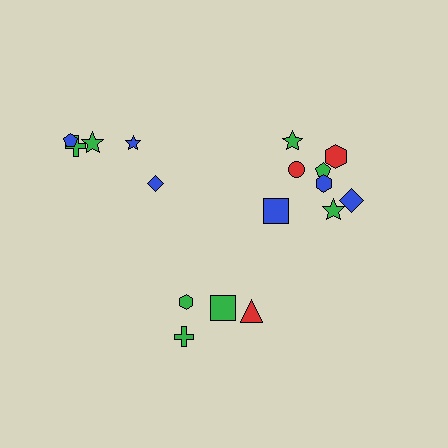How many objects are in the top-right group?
There are 8 objects.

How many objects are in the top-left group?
There are 5 objects.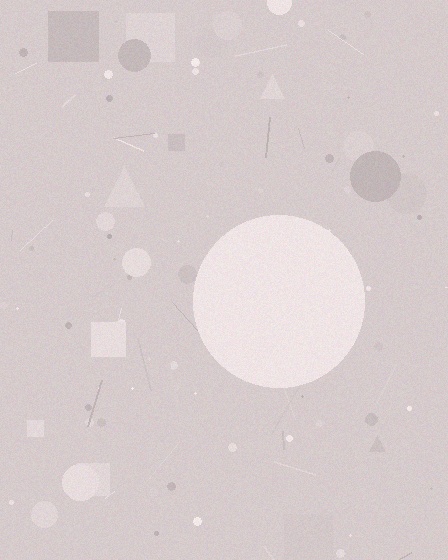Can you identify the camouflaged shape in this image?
The camouflaged shape is a circle.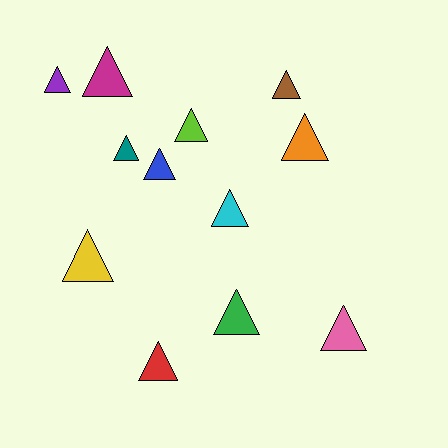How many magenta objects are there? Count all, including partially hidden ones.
There is 1 magenta object.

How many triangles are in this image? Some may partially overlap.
There are 12 triangles.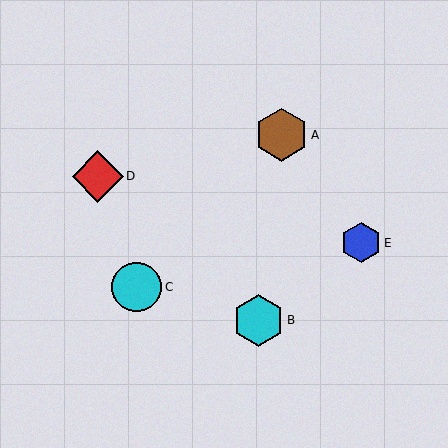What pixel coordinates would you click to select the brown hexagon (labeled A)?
Click at (282, 135) to select the brown hexagon A.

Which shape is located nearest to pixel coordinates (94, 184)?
The red diamond (labeled D) at (98, 176) is nearest to that location.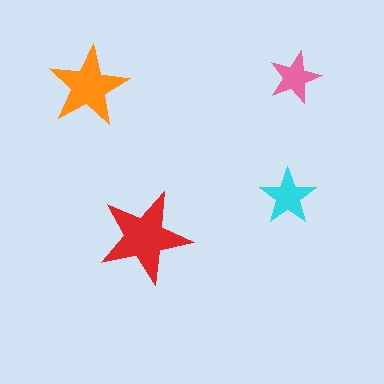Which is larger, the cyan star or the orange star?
The orange one.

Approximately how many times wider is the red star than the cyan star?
About 1.5 times wider.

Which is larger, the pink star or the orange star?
The orange one.